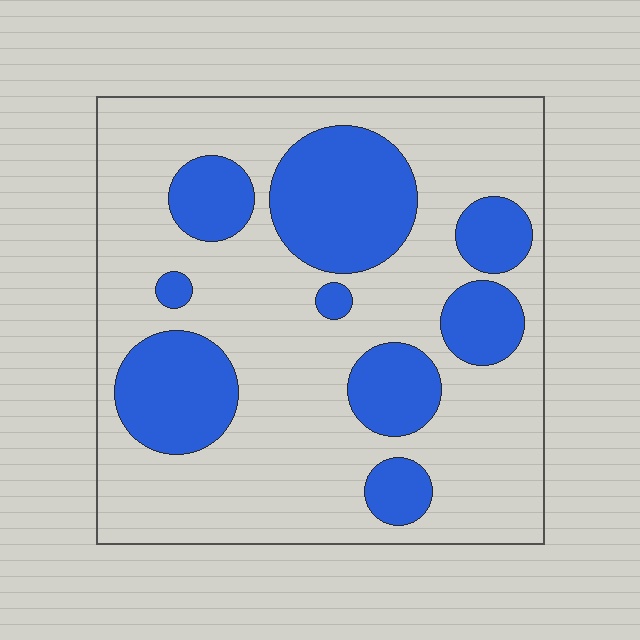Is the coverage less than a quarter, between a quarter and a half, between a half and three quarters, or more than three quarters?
Between a quarter and a half.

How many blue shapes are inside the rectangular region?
9.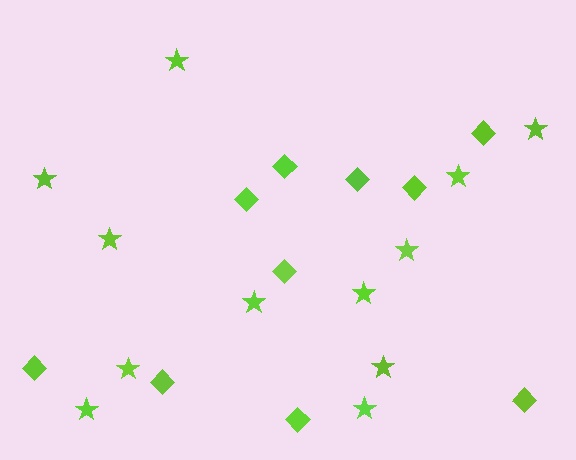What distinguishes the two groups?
There are 2 groups: one group of stars (12) and one group of diamonds (10).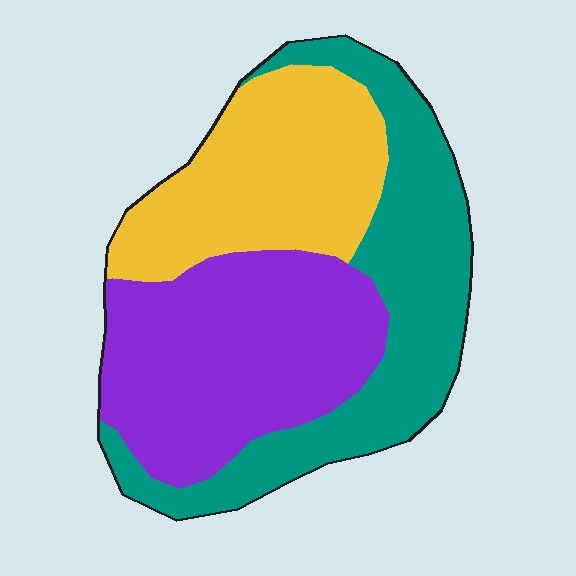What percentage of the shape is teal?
Teal covers around 35% of the shape.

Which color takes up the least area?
Yellow, at roughly 30%.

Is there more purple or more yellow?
Purple.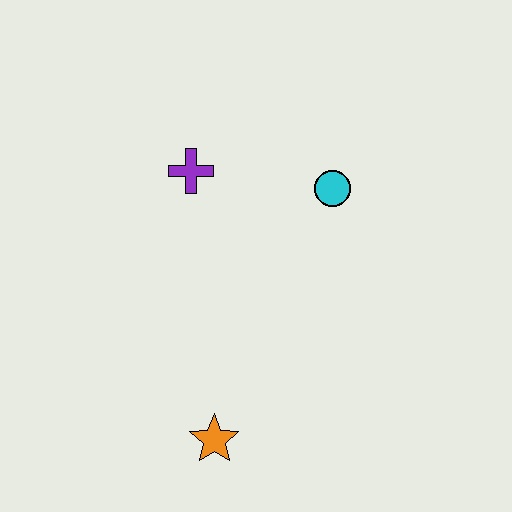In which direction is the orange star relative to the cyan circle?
The orange star is below the cyan circle.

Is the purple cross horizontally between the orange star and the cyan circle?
No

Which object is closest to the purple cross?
The cyan circle is closest to the purple cross.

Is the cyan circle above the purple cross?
No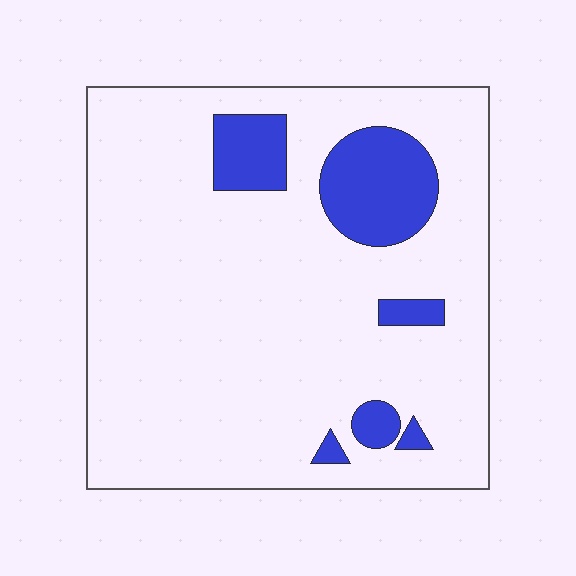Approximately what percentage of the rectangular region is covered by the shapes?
Approximately 15%.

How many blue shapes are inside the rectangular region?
6.